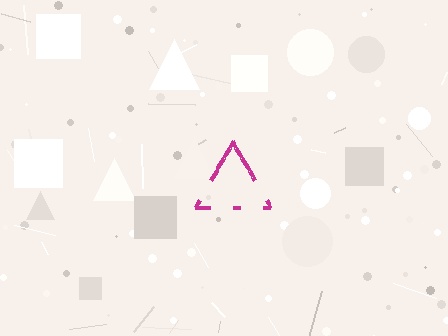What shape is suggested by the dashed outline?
The dashed outline suggests a triangle.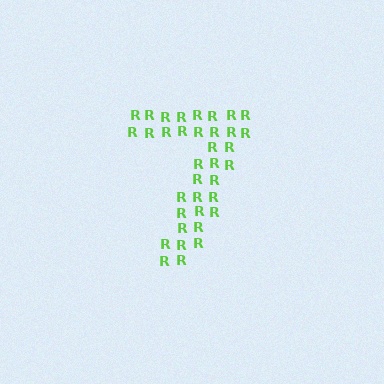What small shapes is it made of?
It is made of small letter R's.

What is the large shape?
The large shape is the digit 7.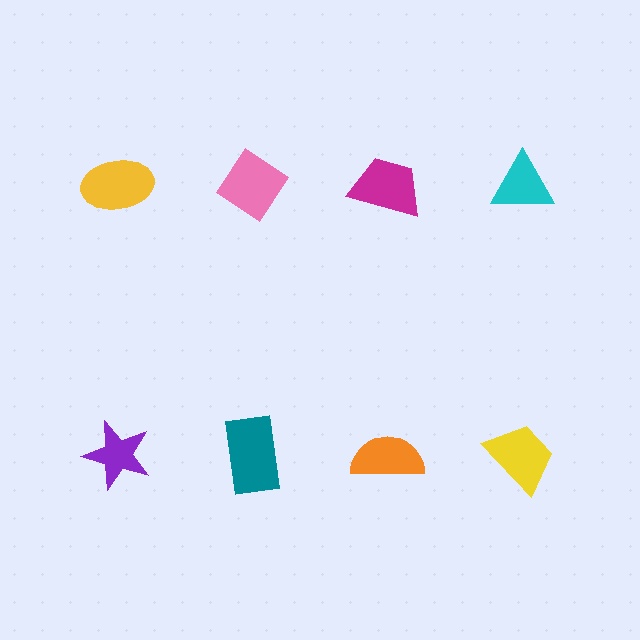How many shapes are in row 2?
4 shapes.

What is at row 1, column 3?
A magenta trapezoid.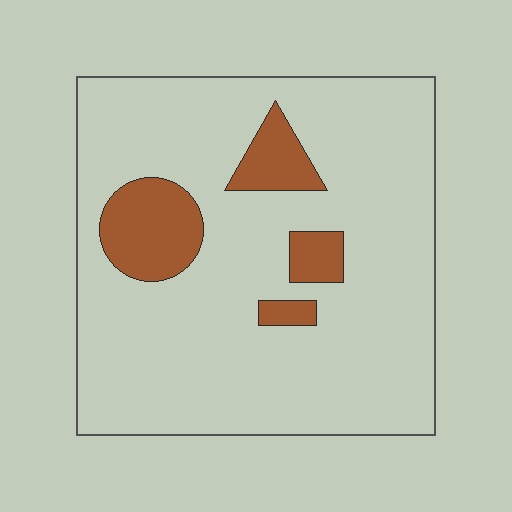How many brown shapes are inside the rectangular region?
4.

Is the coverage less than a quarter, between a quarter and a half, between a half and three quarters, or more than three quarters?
Less than a quarter.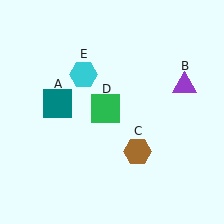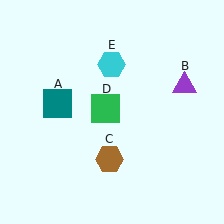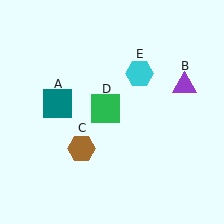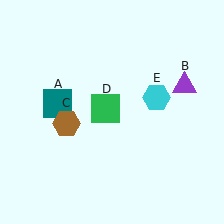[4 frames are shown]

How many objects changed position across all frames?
2 objects changed position: brown hexagon (object C), cyan hexagon (object E).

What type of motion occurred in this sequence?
The brown hexagon (object C), cyan hexagon (object E) rotated clockwise around the center of the scene.